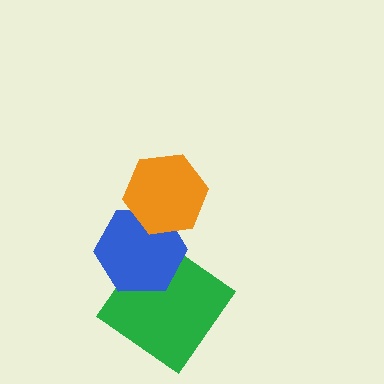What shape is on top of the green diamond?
The blue hexagon is on top of the green diamond.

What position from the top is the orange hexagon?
The orange hexagon is 1st from the top.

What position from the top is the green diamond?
The green diamond is 3rd from the top.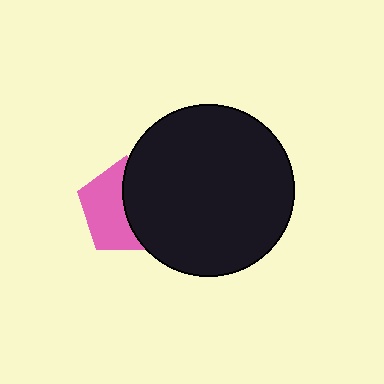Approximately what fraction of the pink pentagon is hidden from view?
Roughly 49% of the pink pentagon is hidden behind the black circle.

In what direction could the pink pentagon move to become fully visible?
The pink pentagon could move left. That would shift it out from behind the black circle entirely.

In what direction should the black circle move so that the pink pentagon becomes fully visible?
The black circle should move right. That is the shortest direction to clear the overlap and leave the pink pentagon fully visible.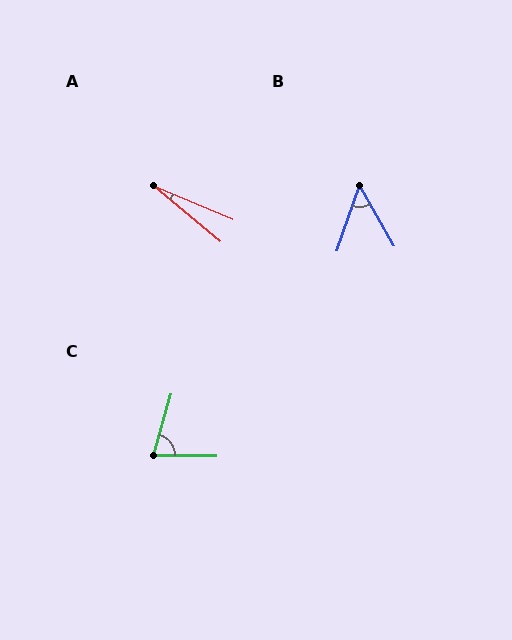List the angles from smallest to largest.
A (17°), B (49°), C (74°).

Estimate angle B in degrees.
Approximately 49 degrees.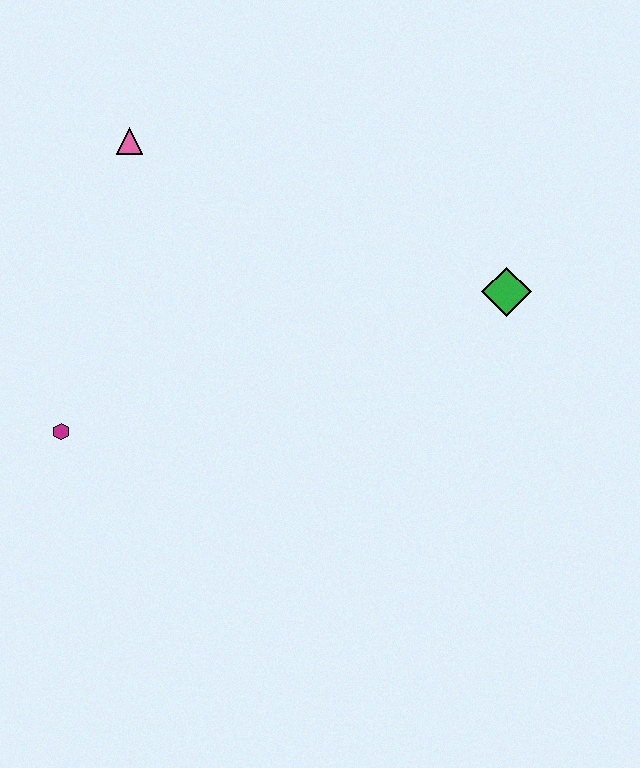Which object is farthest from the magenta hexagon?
The green diamond is farthest from the magenta hexagon.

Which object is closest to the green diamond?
The pink triangle is closest to the green diamond.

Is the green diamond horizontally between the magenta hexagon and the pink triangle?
No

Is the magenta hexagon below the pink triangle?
Yes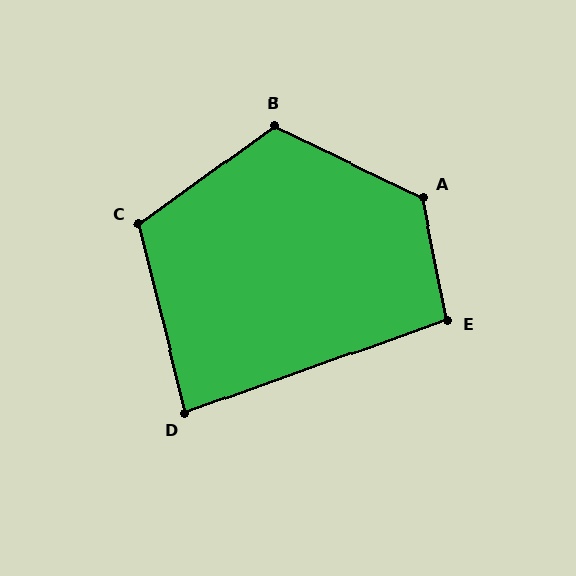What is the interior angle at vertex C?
Approximately 112 degrees (obtuse).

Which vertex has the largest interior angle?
A, at approximately 127 degrees.